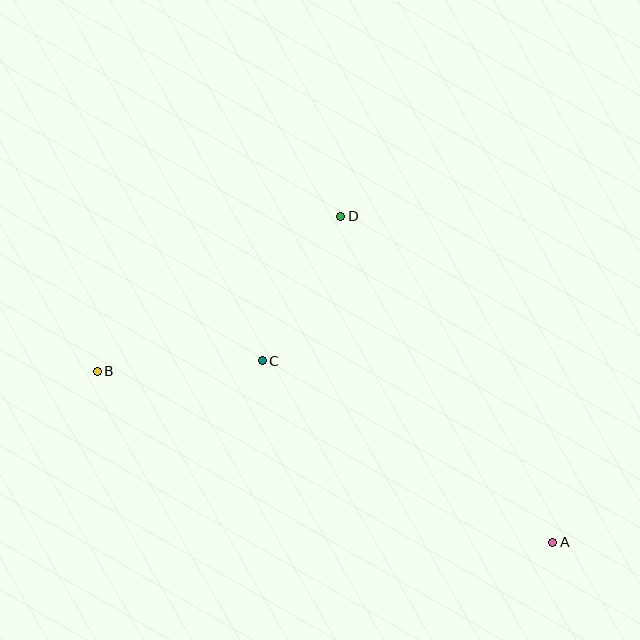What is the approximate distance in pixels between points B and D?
The distance between B and D is approximately 289 pixels.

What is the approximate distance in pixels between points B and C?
The distance between B and C is approximately 166 pixels.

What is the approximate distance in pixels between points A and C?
The distance between A and C is approximately 342 pixels.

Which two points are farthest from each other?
Points A and B are farthest from each other.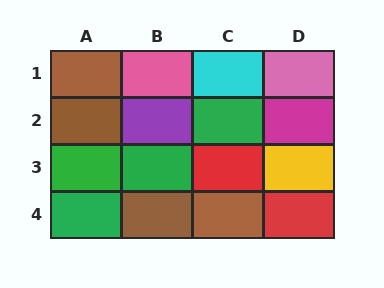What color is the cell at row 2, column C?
Green.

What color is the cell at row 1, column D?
Pink.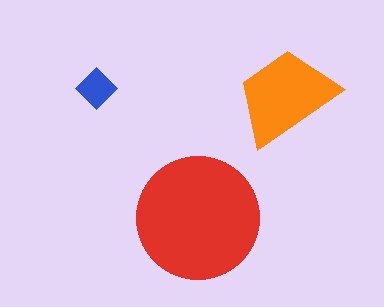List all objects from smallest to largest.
The blue diamond, the orange trapezoid, the red circle.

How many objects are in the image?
There are 3 objects in the image.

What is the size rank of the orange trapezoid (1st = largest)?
2nd.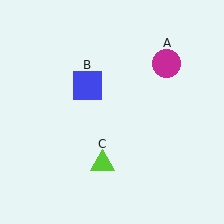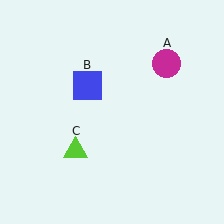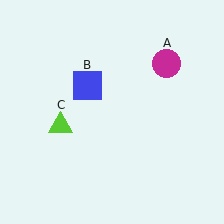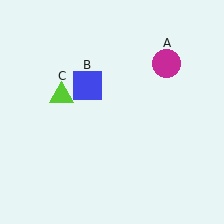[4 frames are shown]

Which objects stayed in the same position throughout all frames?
Magenta circle (object A) and blue square (object B) remained stationary.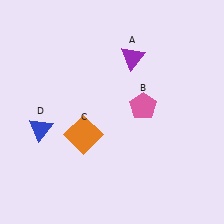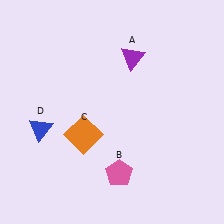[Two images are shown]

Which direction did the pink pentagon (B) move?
The pink pentagon (B) moved down.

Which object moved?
The pink pentagon (B) moved down.